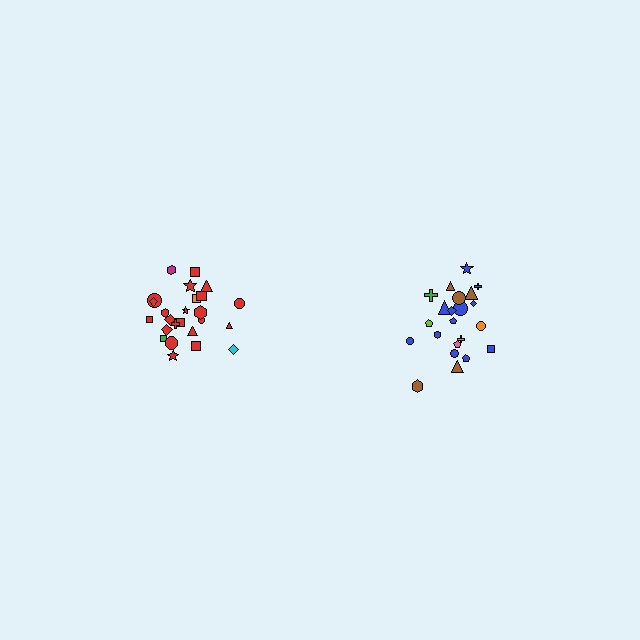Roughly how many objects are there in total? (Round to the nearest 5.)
Roughly 45 objects in total.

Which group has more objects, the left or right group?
The left group.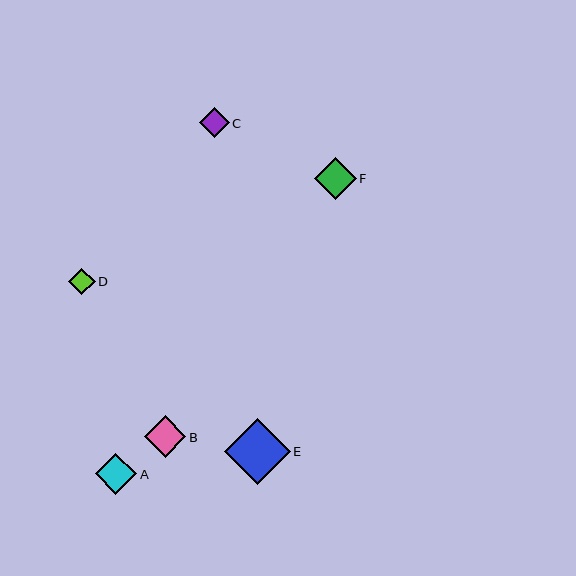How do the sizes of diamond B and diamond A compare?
Diamond B and diamond A are approximately the same size.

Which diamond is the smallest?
Diamond D is the smallest with a size of approximately 27 pixels.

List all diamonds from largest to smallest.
From largest to smallest: E, F, B, A, C, D.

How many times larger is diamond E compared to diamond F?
Diamond E is approximately 1.6 times the size of diamond F.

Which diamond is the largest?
Diamond E is the largest with a size of approximately 66 pixels.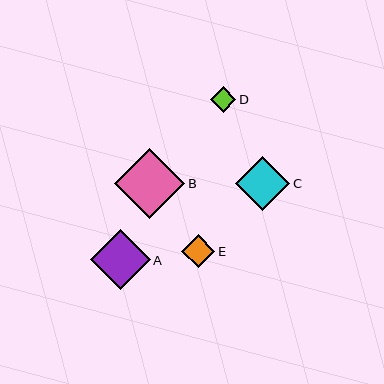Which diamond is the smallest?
Diamond D is the smallest with a size of approximately 25 pixels.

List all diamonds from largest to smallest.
From largest to smallest: B, A, C, E, D.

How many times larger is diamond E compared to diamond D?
Diamond E is approximately 1.3 times the size of diamond D.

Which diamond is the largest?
Diamond B is the largest with a size of approximately 70 pixels.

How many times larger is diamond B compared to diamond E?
Diamond B is approximately 2.1 times the size of diamond E.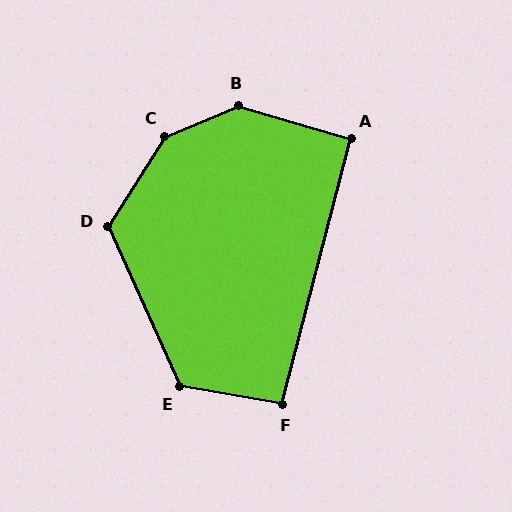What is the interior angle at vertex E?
Approximately 124 degrees (obtuse).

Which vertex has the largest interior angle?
C, at approximately 144 degrees.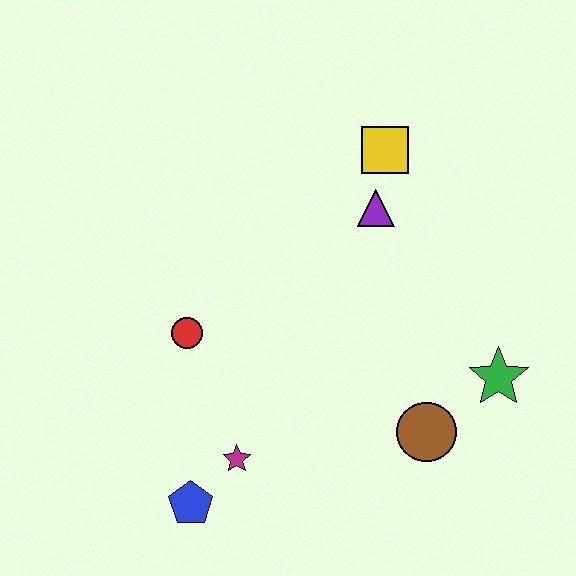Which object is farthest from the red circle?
The green star is farthest from the red circle.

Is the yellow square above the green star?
Yes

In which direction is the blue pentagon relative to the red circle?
The blue pentagon is below the red circle.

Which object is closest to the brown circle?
The green star is closest to the brown circle.